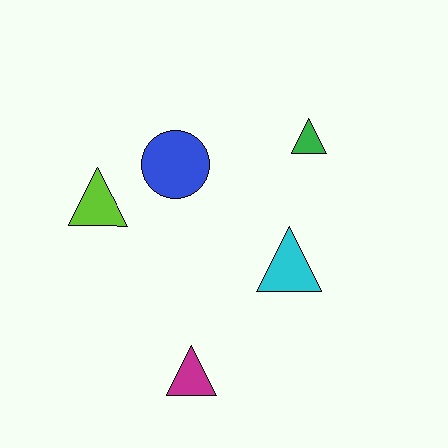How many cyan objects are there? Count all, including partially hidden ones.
There is 1 cyan object.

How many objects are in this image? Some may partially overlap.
There are 5 objects.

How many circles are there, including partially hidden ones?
There is 1 circle.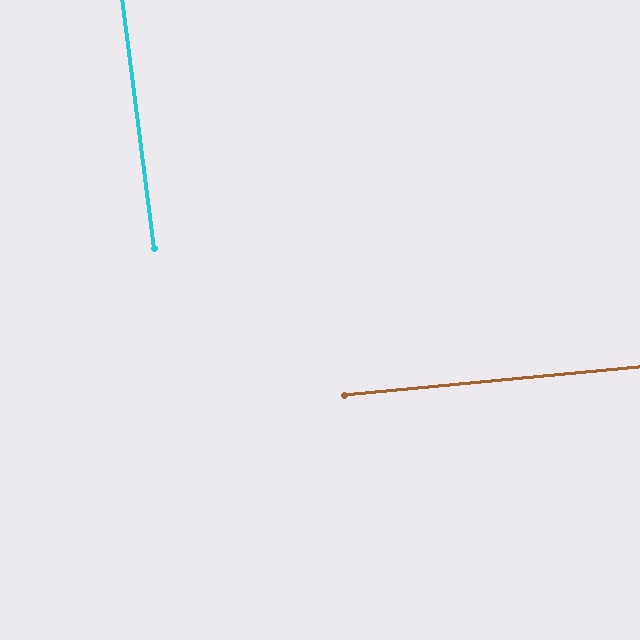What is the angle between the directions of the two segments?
Approximately 88 degrees.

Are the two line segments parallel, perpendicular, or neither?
Perpendicular — they meet at approximately 88°.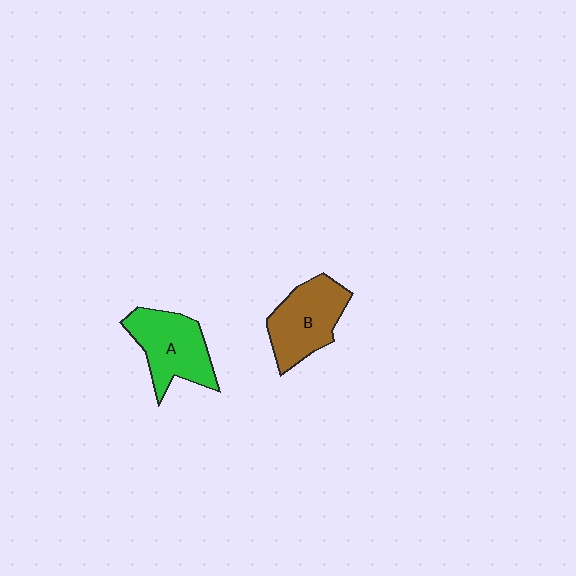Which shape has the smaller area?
Shape B (brown).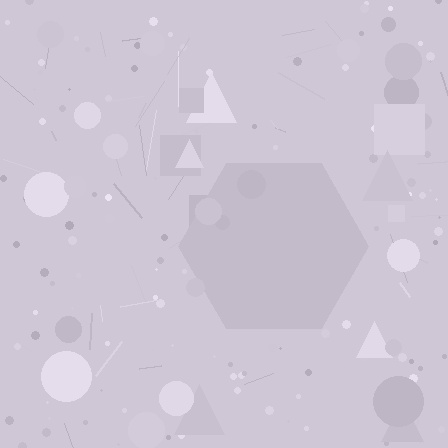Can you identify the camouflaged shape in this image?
The camouflaged shape is a hexagon.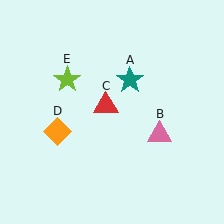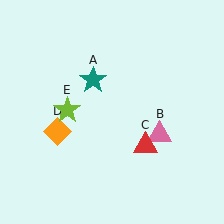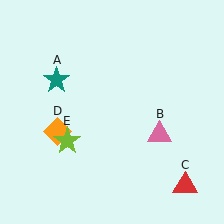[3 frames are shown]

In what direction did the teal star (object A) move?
The teal star (object A) moved left.